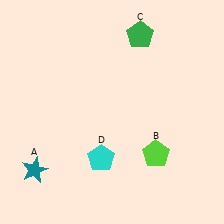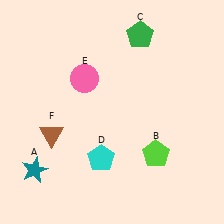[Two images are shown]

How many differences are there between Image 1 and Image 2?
There are 2 differences between the two images.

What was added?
A pink circle (E), a brown triangle (F) were added in Image 2.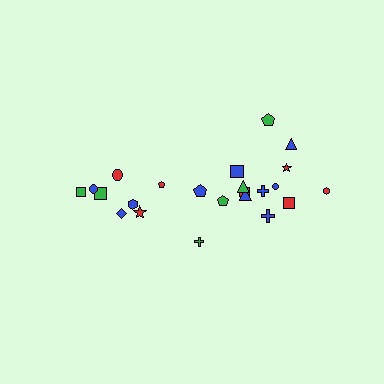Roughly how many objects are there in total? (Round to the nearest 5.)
Roughly 25 objects in total.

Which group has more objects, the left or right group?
The right group.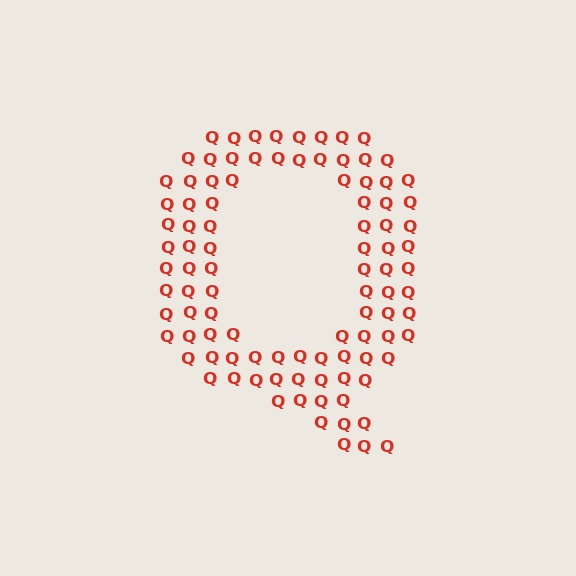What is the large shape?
The large shape is the letter Q.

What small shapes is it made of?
It is made of small letter Q's.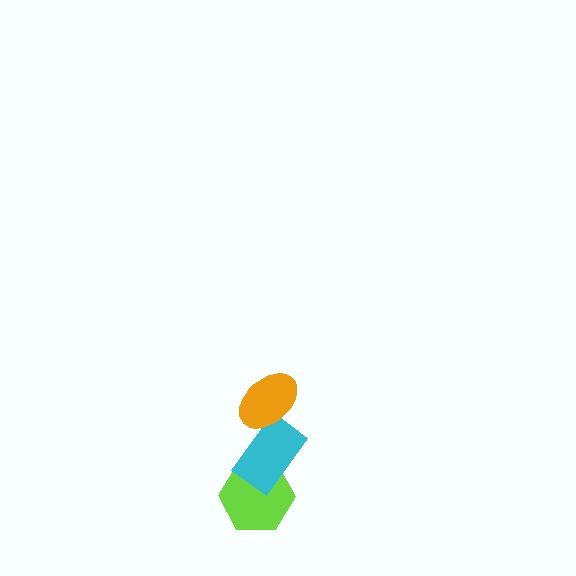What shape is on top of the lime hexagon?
The cyan rectangle is on top of the lime hexagon.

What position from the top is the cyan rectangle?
The cyan rectangle is 2nd from the top.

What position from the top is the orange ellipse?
The orange ellipse is 1st from the top.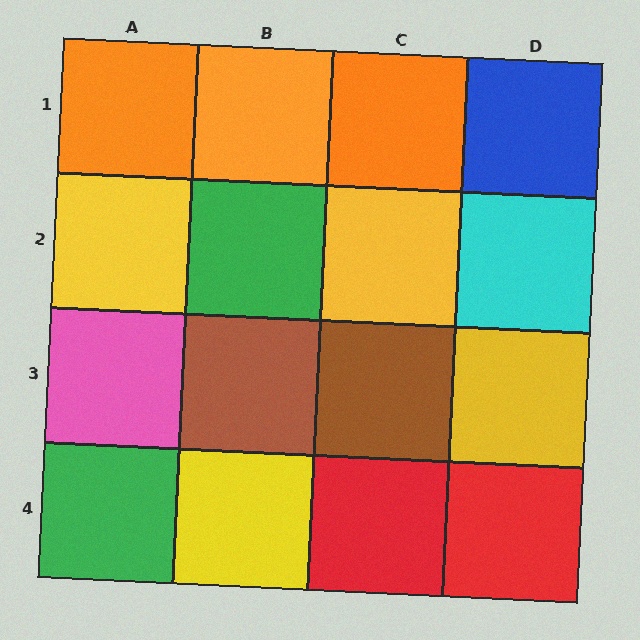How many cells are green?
2 cells are green.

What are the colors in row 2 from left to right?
Yellow, green, yellow, cyan.